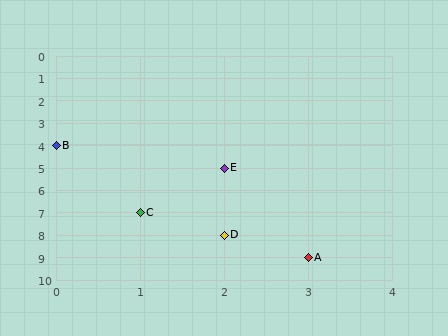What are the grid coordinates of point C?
Point C is at grid coordinates (1, 7).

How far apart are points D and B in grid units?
Points D and B are 2 columns and 4 rows apart (about 4.5 grid units diagonally).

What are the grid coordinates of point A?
Point A is at grid coordinates (3, 9).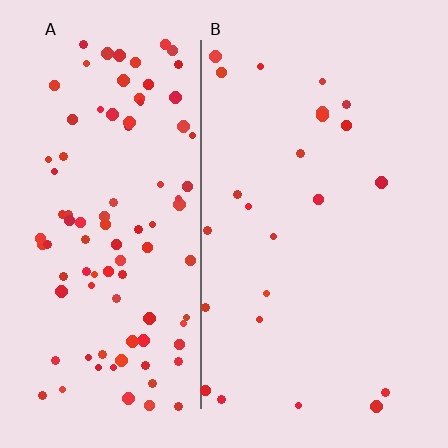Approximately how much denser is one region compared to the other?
Approximately 4.2× — region A over region B.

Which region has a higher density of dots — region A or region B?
A (the left).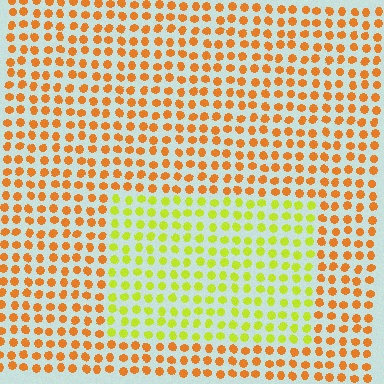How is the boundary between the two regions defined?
The boundary is defined purely by a slight shift in hue (about 47 degrees). Spacing, size, and orientation are identical on both sides.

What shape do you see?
I see a rectangle.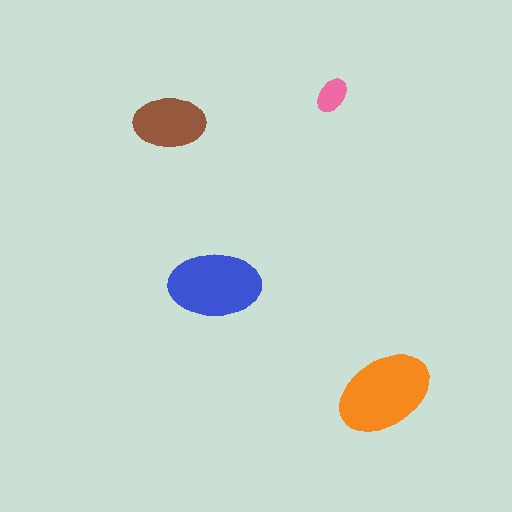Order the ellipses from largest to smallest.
the orange one, the blue one, the brown one, the pink one.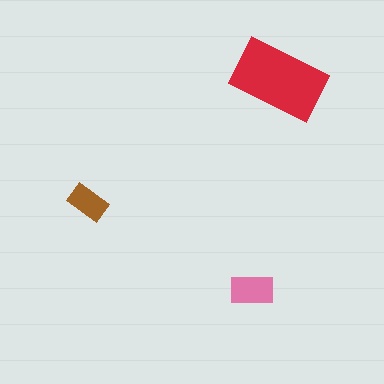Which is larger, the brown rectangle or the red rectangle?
The red one.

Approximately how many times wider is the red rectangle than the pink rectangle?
About 2 times wider.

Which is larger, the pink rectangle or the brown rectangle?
The pink one.